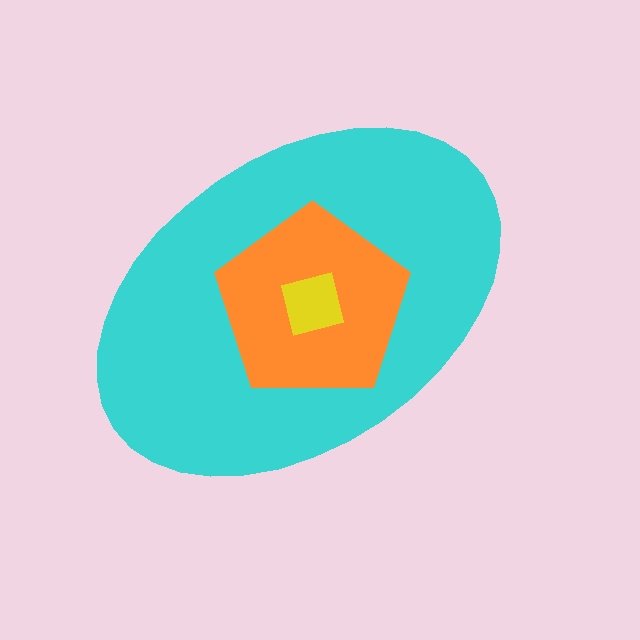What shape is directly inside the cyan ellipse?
The orange pentagon.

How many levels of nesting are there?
3.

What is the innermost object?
The yellow square.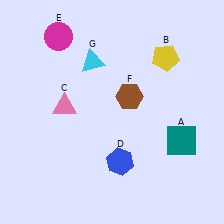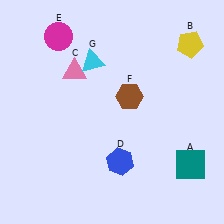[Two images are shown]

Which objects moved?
The objects that moved are: the teal square (A), the yellow pentagon (B), the pink triangle (C).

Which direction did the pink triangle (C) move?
The pink triangle (C) moved up.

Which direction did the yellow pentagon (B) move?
The yellow pentagon (B) moved right.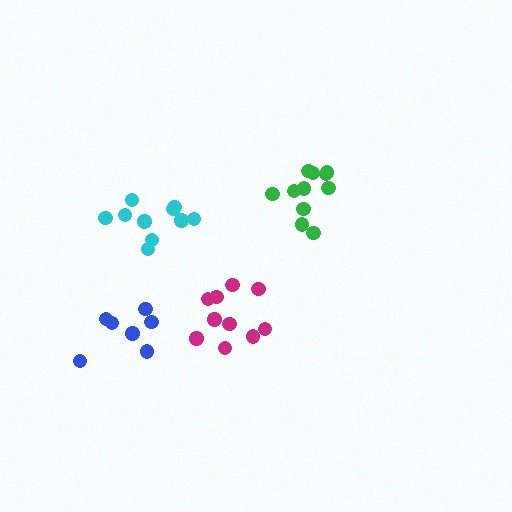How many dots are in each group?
Group 1: 11 dots, Group 2: 10 dots, Group 3: 10 dots, Group 4: 7 dots (38 total).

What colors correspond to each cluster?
The clusters are colored: green, cyan, magenta, blue.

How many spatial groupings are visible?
There are 4 spatial groupings.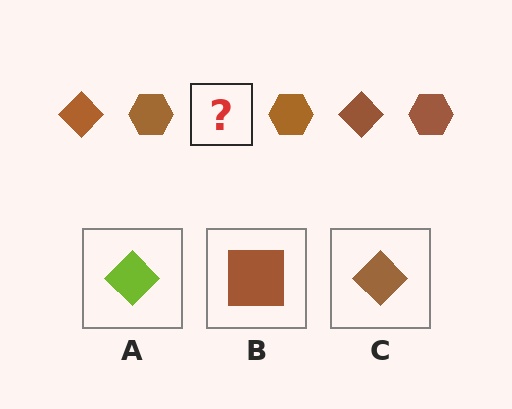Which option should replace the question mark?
Option C.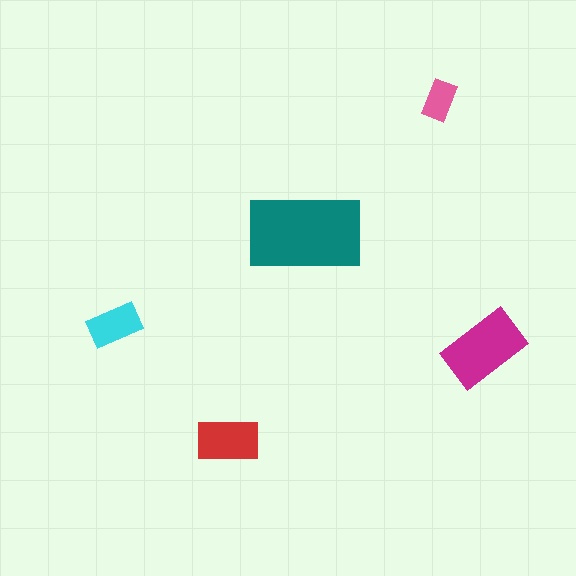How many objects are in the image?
There are 5 objects in the image.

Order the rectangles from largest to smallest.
the teal one, the magenta one, the red one, the cyan one, the pink one.